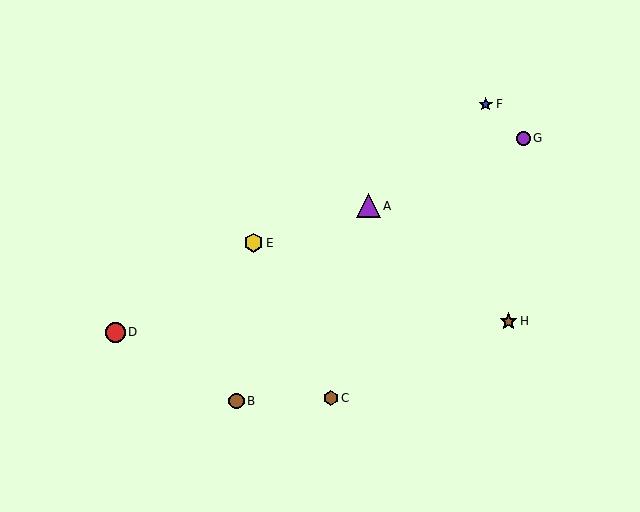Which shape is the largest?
The purple triangle (labeled A) is the largest.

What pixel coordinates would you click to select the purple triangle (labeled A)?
Click at (369, 206) to select the purple triangle A.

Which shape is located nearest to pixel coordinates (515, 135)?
The purple circle (labeled G) at (523, 138) is nearest to that location.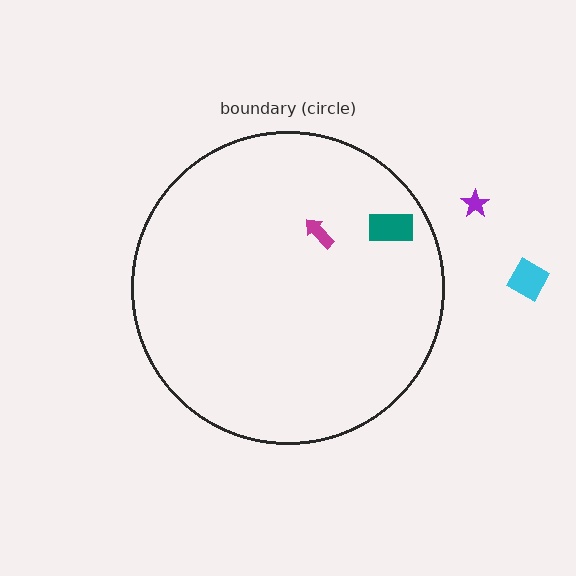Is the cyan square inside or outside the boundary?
Outside.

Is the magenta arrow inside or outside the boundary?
Inside.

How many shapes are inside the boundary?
2 inside, 2 outside.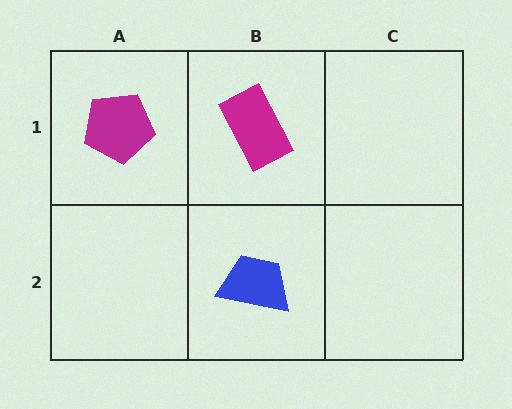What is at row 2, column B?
A blue trapezoid.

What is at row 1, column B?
A magenta rectangle.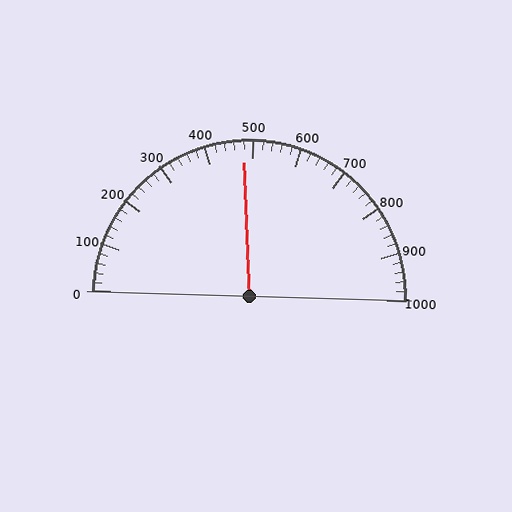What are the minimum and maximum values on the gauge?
The gauge ranges from 0 to 1000.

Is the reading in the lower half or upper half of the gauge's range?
The reading is in the lower half of the range (0 to 1000).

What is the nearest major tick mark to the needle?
The nearest major tick mark is 500.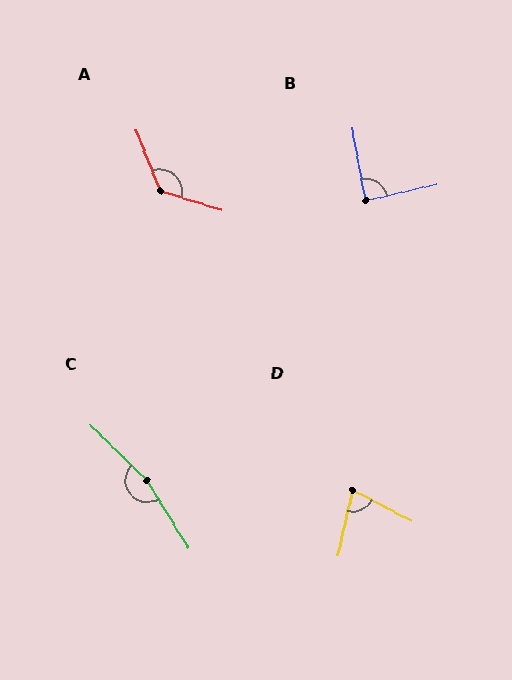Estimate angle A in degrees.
Approximately 128 degrees.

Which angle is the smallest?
D, at approximately 75 degrees.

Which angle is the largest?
C, at approximately 166 degrees.